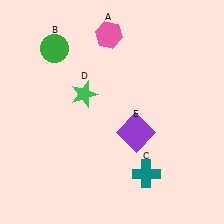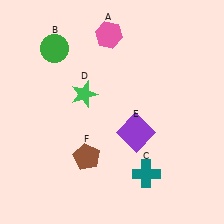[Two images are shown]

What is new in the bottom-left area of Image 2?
A brown pentagon (F) was added in the bottom-left area of Image 2.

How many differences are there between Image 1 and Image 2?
There is 1 difference between the two images.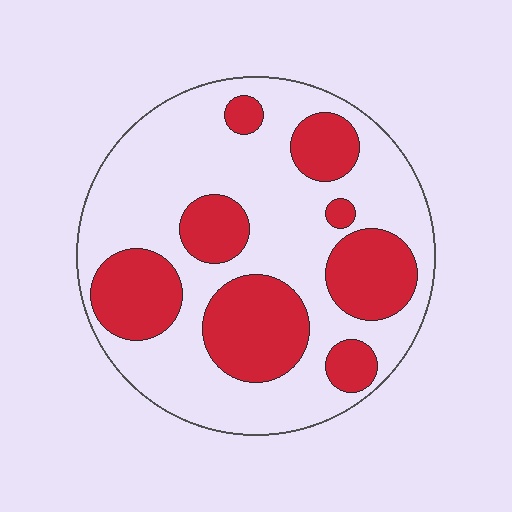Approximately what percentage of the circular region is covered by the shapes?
Approximately 35%.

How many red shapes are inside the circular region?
8.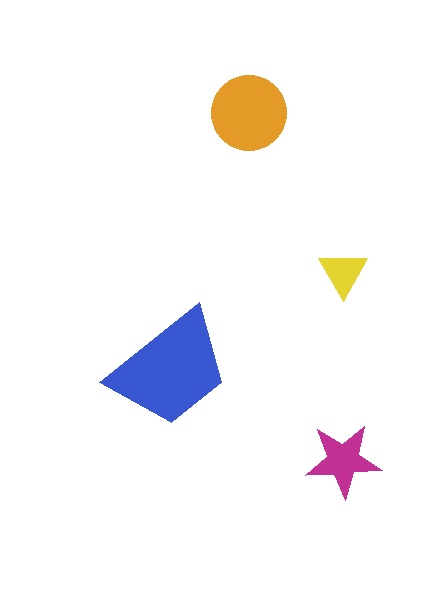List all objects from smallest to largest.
The yellow triangle, the magenta star, the orange circle, the blue trapezoid.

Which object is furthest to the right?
The magenta star is rightmost.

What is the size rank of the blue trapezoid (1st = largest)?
1st.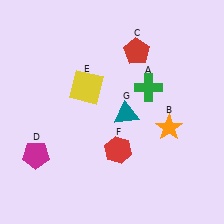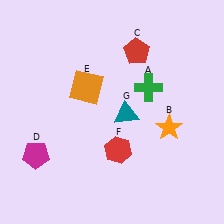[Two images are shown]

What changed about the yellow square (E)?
In Image 1, E is yellow. In Image 2, it changed to orange.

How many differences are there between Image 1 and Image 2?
There is 1 difference between the two images.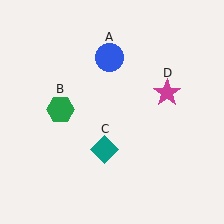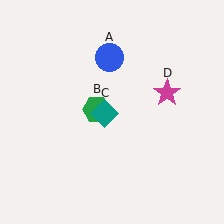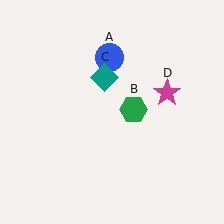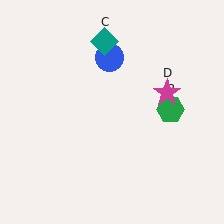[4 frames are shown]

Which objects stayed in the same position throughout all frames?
Blue circle (object A) and magenta star (object D) remained stationary.